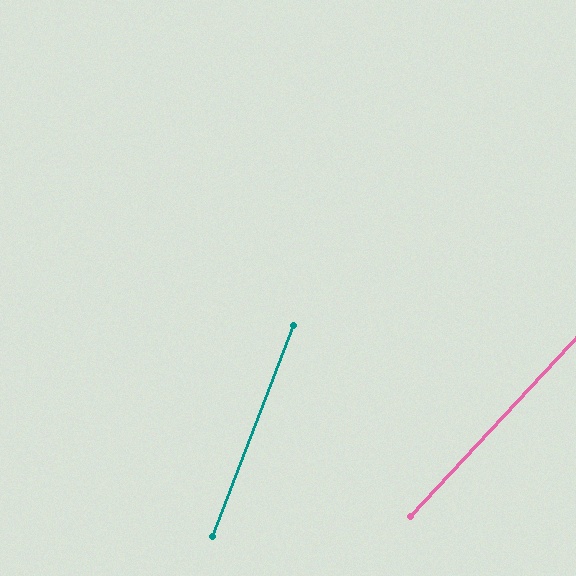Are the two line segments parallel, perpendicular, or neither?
Neither parallel nor perpendicular — they differ by about 22°.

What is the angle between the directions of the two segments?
Approximately 22 degrees.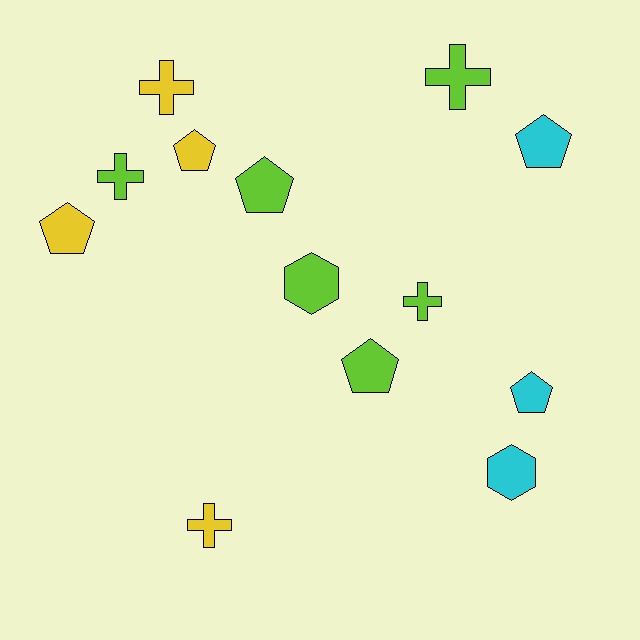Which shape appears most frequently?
Pentagon, with 6 objects.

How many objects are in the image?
There are 13 objects.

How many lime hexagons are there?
There is 1 lime hexagon.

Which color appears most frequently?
Lime, with 6 objects.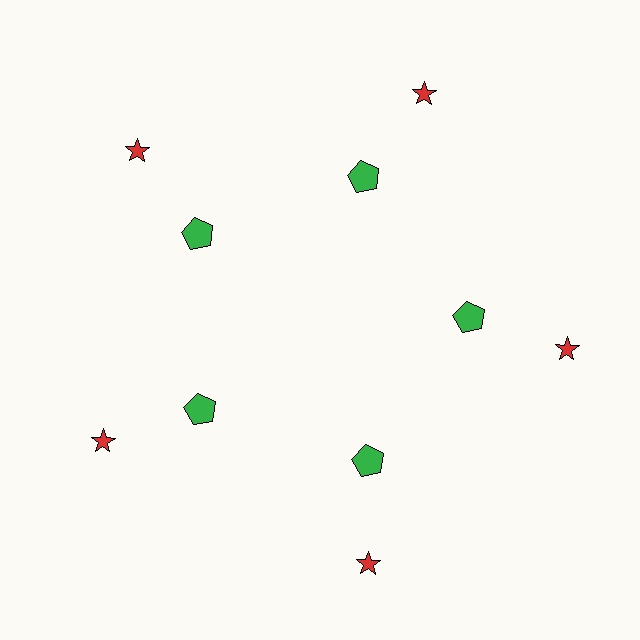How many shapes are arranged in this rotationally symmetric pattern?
There are 10 shapes, arranged in 5 groups of 2.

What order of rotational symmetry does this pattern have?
This pattern has 5-fold rotational symmetry.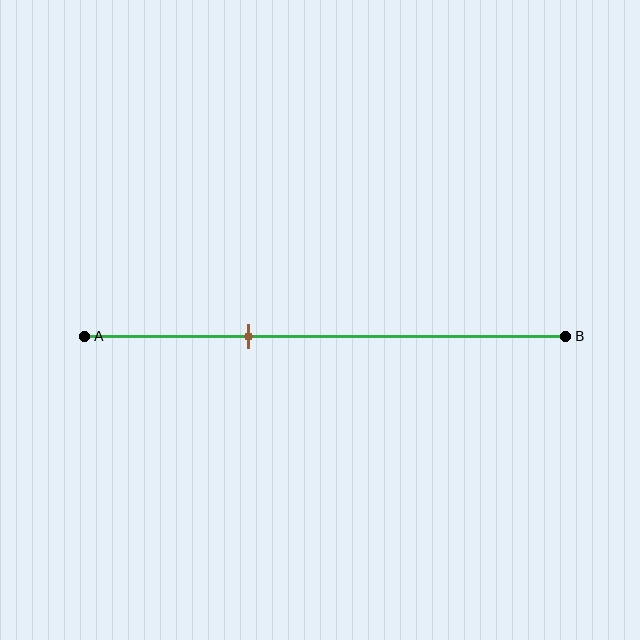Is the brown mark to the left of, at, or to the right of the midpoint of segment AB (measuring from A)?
The brown mark is to the left of the midpoint of segment AB.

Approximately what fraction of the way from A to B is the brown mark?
The brown mark is approximately 35% of the way from A to B.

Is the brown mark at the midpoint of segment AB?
No, the mark is at about 35% from A, not at the 50% midpoint.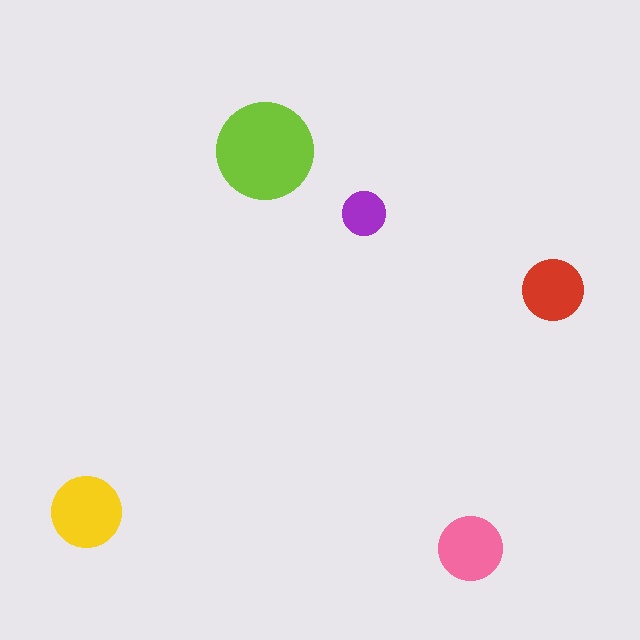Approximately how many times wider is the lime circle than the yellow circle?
About 1.5 times wider.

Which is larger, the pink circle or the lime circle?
The lime one.